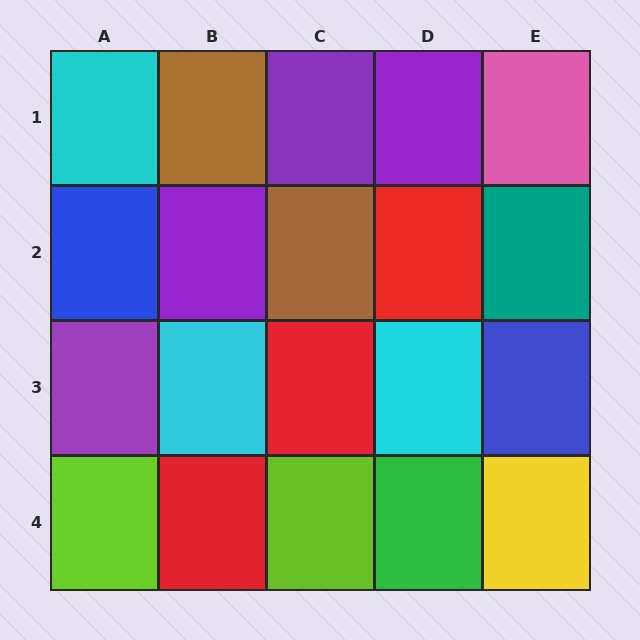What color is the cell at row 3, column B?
Cyan.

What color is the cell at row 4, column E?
Yellow.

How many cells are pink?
1 cell is pink.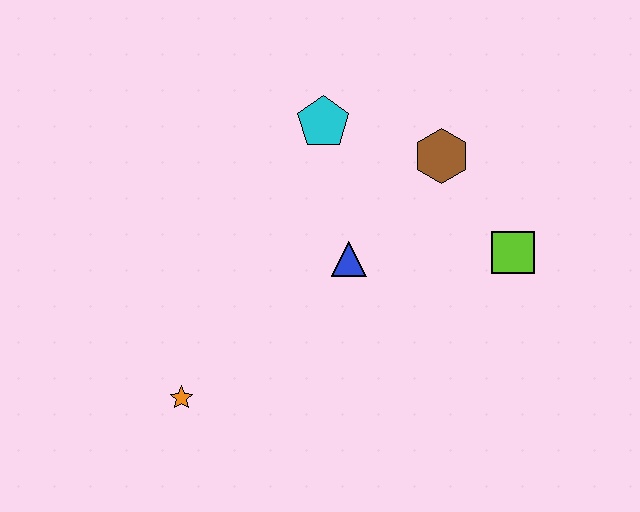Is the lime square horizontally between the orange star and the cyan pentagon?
No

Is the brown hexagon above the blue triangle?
Yes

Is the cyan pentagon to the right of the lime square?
No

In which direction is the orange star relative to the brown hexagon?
The orange star is to the left of the brown hexagon.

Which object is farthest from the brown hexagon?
The orange star is farthest from the brown hexagon.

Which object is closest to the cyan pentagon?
The brown hexagon is closest to the cyan pentagon.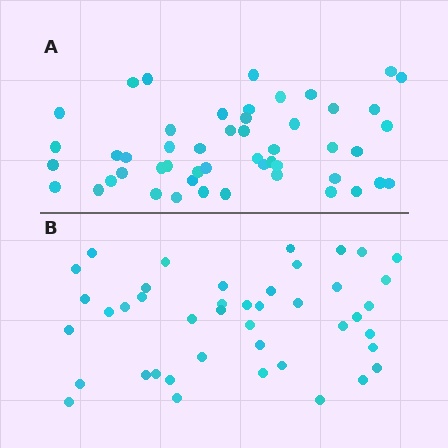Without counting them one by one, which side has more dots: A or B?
Region A (the top region) has more dots.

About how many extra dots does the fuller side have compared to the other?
Region A has roughly 8 or so more dots than region B.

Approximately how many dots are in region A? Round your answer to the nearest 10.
About 50 dots.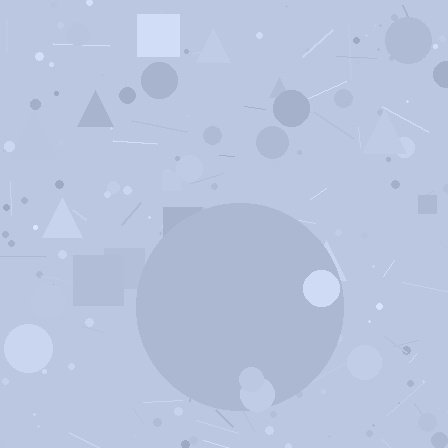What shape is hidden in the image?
A circle is hidden in the image.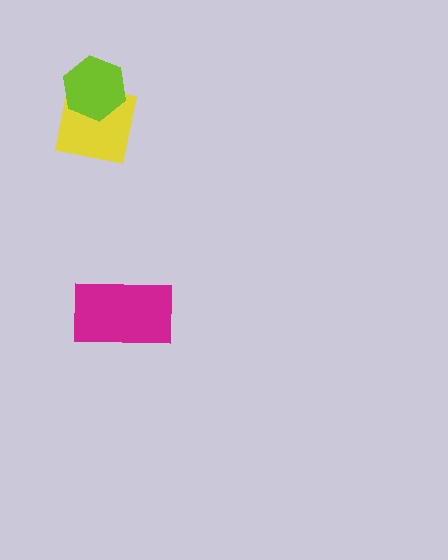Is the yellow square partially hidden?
Yes, it is partially covered by another shape.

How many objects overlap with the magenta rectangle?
0 objects overlap with the magenta rectangle.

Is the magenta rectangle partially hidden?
No, no other shape covers it.